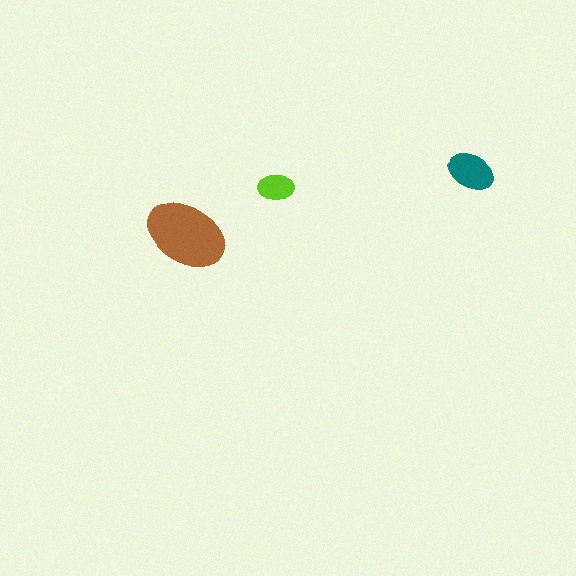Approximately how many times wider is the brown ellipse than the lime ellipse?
About 2 times wider.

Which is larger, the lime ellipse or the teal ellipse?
The teal one.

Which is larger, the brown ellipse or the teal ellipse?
The brown one.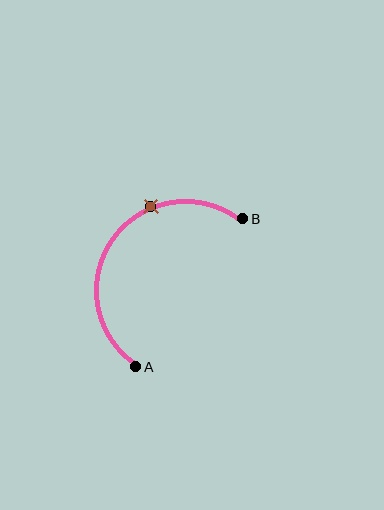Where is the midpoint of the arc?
The arc midpoint is the point on the curve farthest from the straight line joining A and B. It sits above and to the left of that line.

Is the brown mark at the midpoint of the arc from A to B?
No. The brown mark lies on the arc but is closer to endpoint B. The arc midpoint would be at the point on the curve equidistant along the arc from both A and B.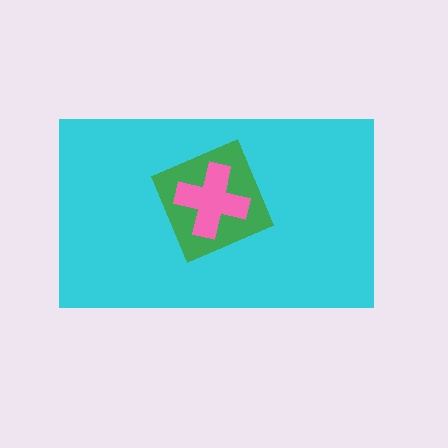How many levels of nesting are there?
3.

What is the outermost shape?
The cyan rectangle.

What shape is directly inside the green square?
The pink cross.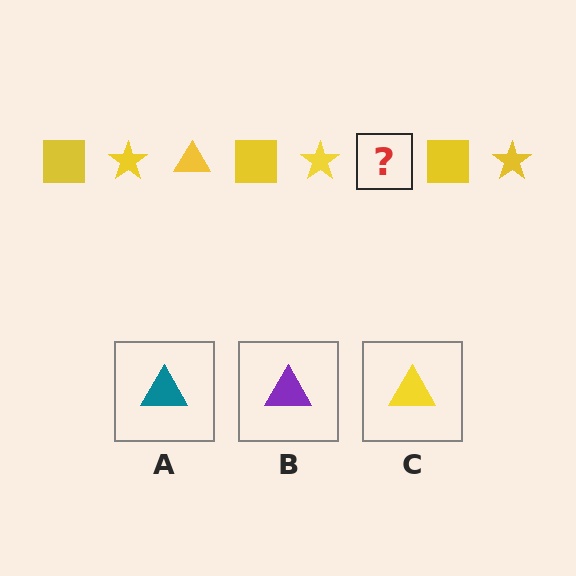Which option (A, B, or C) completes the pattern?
C.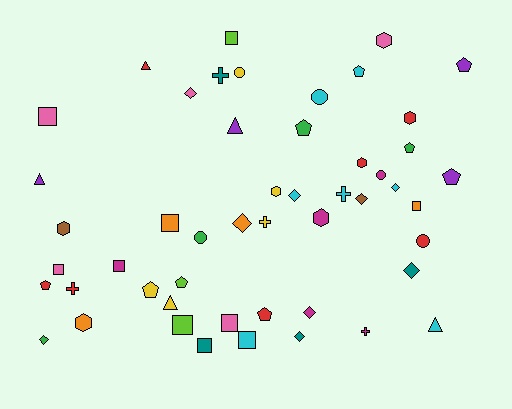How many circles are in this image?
There are 5 circles.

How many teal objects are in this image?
There are 4 teal objects.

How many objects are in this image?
There are 50 objects.